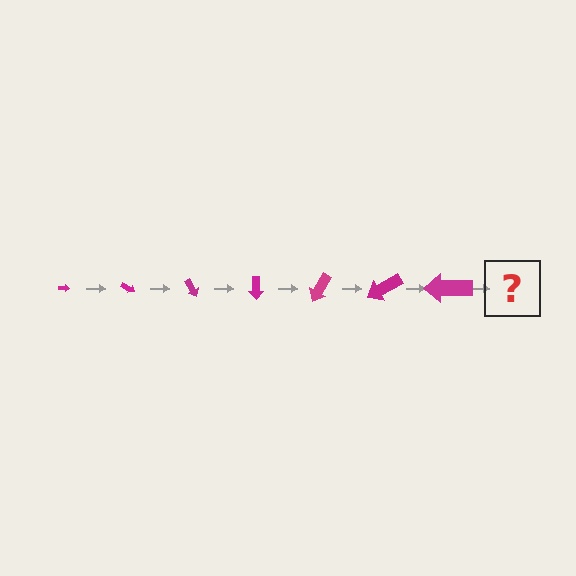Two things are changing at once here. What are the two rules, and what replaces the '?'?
The two rules are that the arrow grows larger each step and it rotates 30 degrees each step. The '?' should be an arrow, larger than the previous one and rotated 210 degrees from the start.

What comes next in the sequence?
The next element should be an arrow, larger than the previous one and rotated 210 degrees from the start.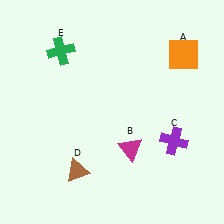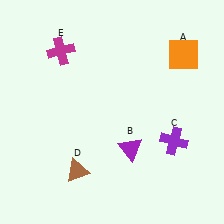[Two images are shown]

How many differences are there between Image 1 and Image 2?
There are 2 differences between the two images.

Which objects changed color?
B changed from magenta to purple. E changed from green to magenta.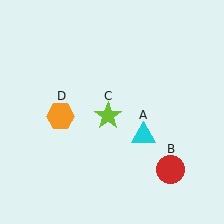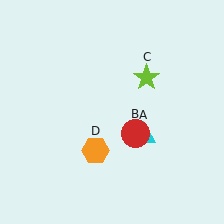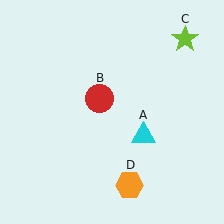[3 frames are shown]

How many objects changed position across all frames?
3 objects changed position: red circle (object B), lime star (object C), orange hexagon (object D).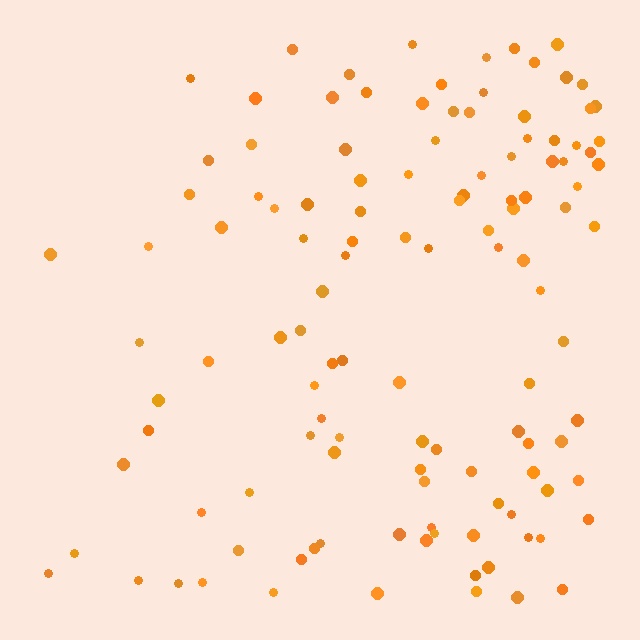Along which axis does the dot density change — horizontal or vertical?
Horizontal.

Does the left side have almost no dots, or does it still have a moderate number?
Still a moderate number, just noticeably fewer than the right.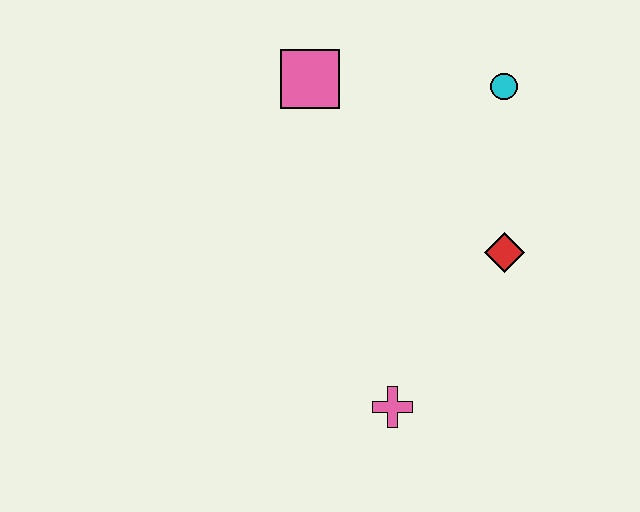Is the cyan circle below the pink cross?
No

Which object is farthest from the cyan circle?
The pink cross is farthest from the cyan circle.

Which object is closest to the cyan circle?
The red diamond is closest to the cyan circle.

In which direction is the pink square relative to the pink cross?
The pink square is above the pink cross.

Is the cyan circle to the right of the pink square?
Yes